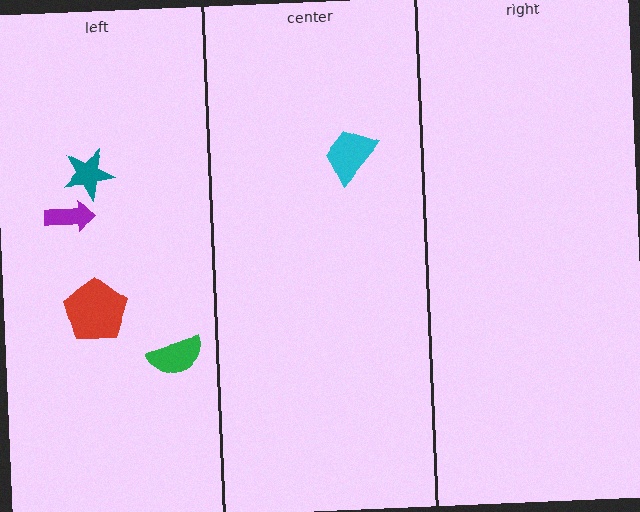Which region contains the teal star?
The left region.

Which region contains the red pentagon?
The left region.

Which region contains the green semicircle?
The left region.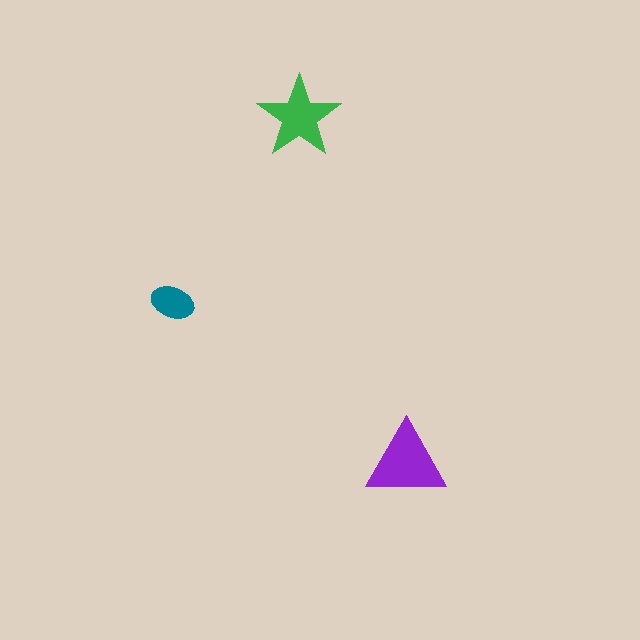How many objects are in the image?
There are 3 objects in the image.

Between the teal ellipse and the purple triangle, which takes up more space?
The purple triangle.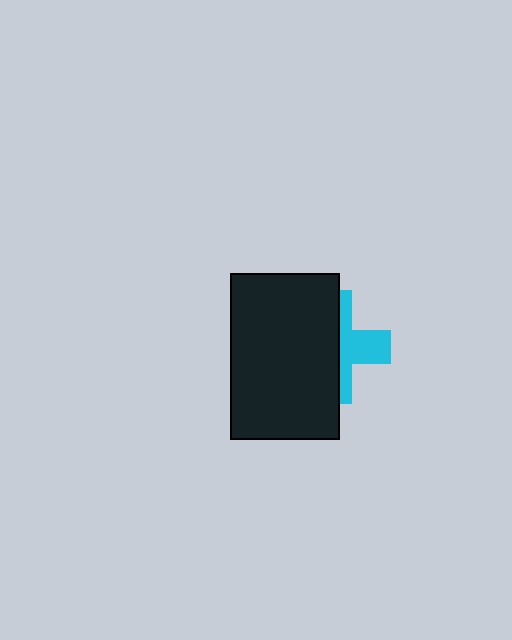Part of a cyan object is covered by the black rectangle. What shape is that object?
It is a cross.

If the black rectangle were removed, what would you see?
You would see the complete cyan cross.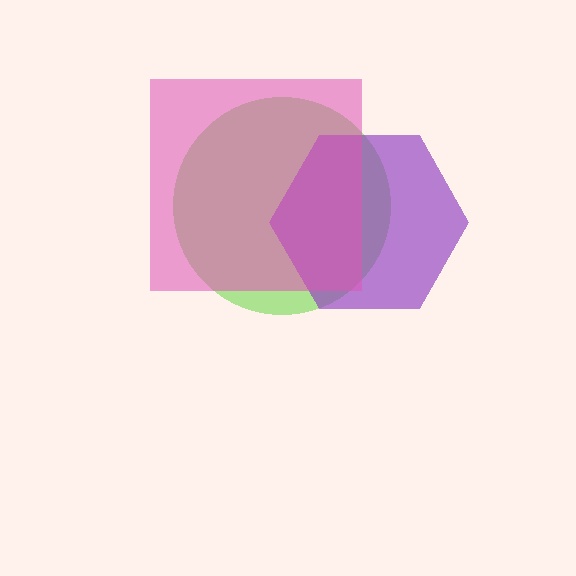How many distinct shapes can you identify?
There are 3 distinct shapes: a lime circle, a purple hexagon, a pink square.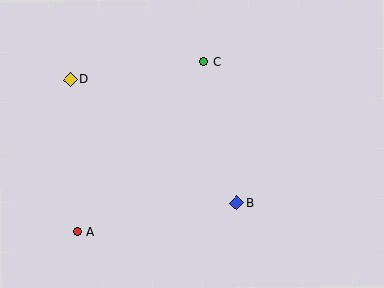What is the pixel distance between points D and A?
The distance between D and A is 153 pixels.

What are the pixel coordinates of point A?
Point A is at (77, 232).